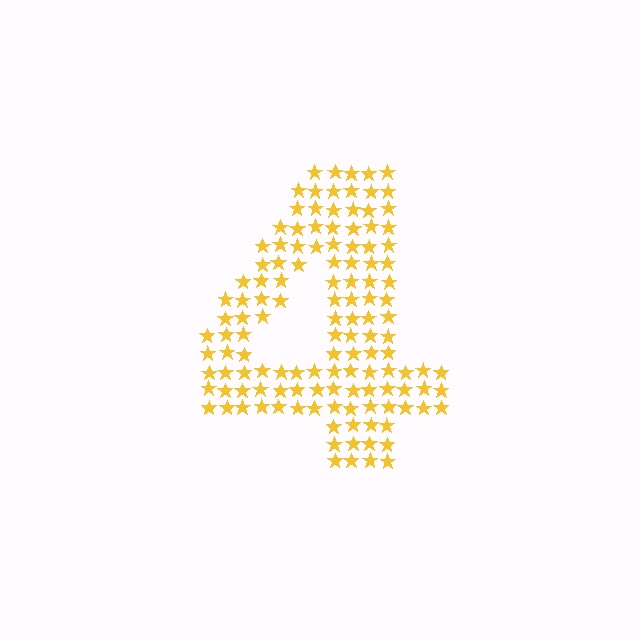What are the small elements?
The small elements are stars.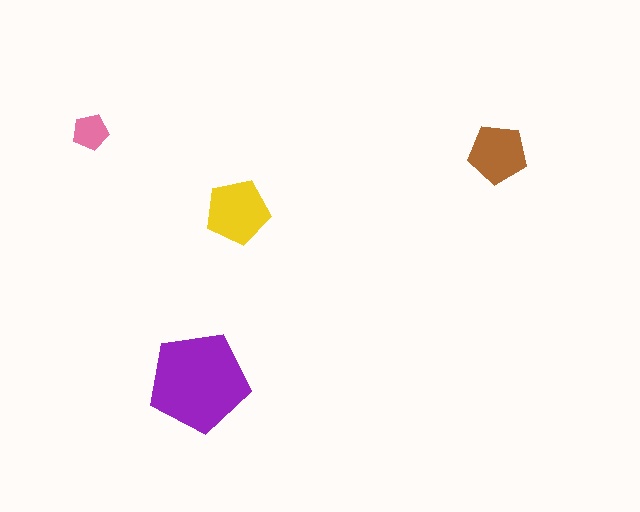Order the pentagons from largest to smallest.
the purple one, the yellow one, the brown one, the pink one.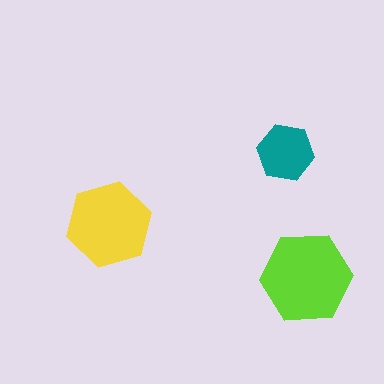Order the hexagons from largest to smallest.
the lime one, the yellow one, the teal one.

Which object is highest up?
The teal hexagon is topmost.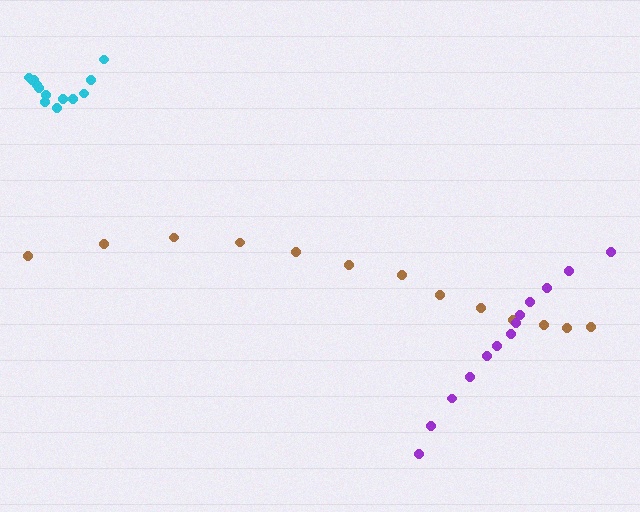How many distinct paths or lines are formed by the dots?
There are 3 distinct paths.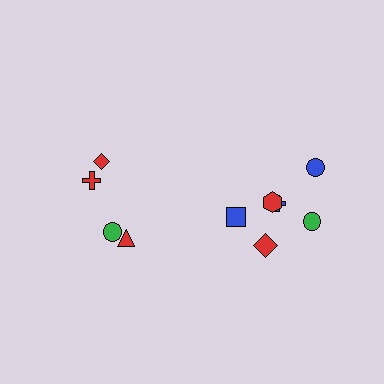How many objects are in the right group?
There are 6 objects.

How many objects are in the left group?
There are 4 objects.